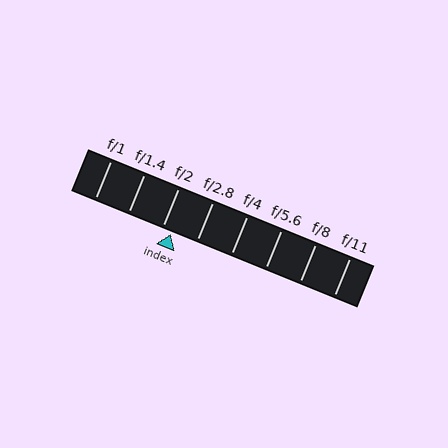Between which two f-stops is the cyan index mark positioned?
The index mark is between f/2 and f/2.8.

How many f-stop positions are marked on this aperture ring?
There are 8 f-stop positions marked.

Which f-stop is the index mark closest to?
The index mark is closest to f/2.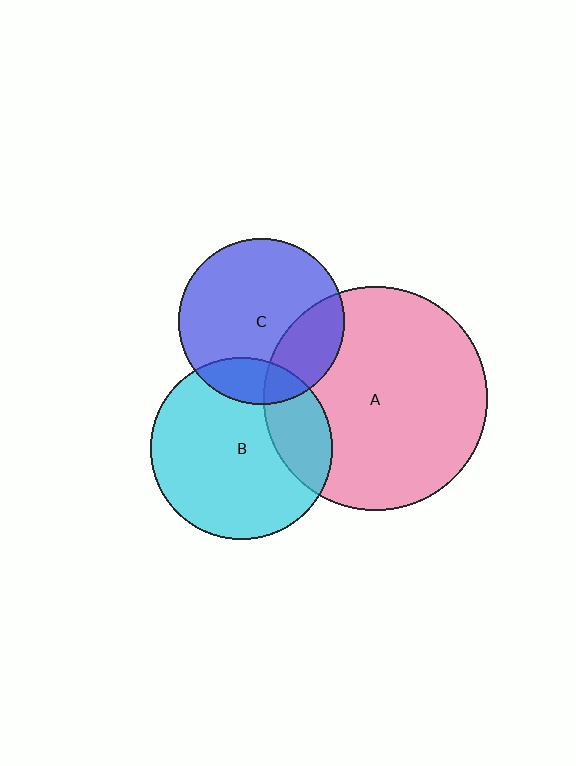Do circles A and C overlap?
Yes.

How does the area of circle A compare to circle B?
Approximately 1.5 times.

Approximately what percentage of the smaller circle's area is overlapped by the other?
Approximately 25%.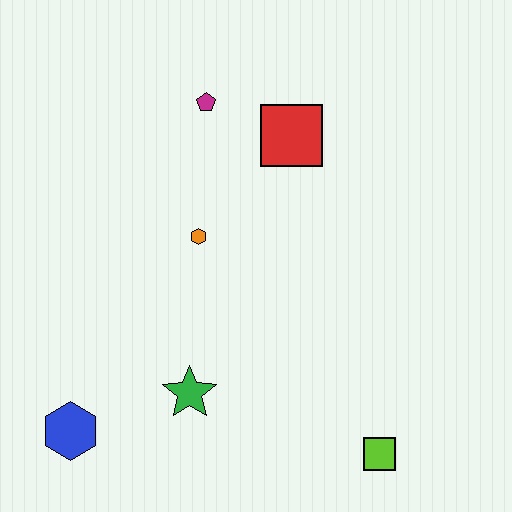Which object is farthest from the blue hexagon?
The red square is farthest from the blue hexagon.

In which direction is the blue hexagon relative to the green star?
The blue hexagon is to the left of the green star.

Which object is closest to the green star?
The blue hexagon is closest to the green star.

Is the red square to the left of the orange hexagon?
No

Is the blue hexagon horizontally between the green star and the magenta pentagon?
No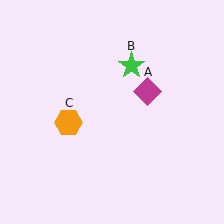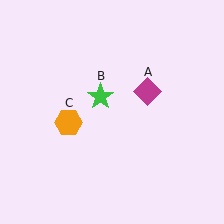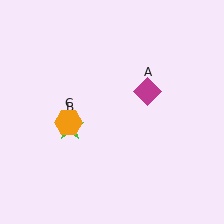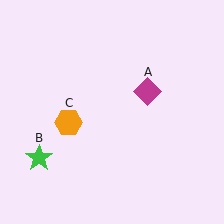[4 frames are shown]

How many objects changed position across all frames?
1 object changed position: green star (object B).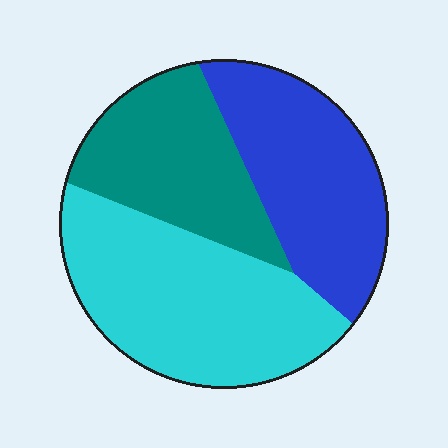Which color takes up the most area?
Cyan, at roughly 40%.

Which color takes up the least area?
Teal, at roughly 25%.